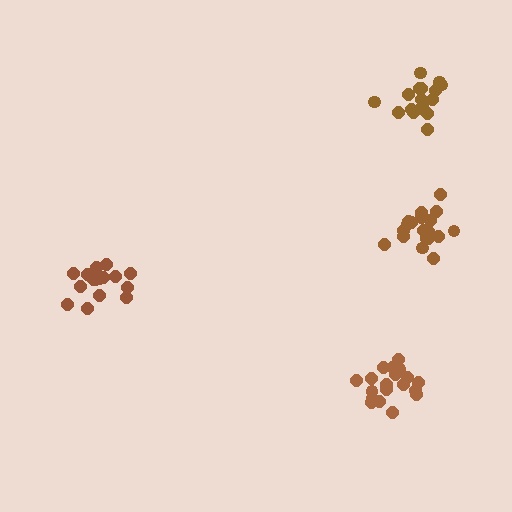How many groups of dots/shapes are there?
There are 4 groups.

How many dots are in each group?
Group 1: 18 dots, Group 2: 19 dots, Group 3: 19 dots, Group 4: 18 dots (74 total).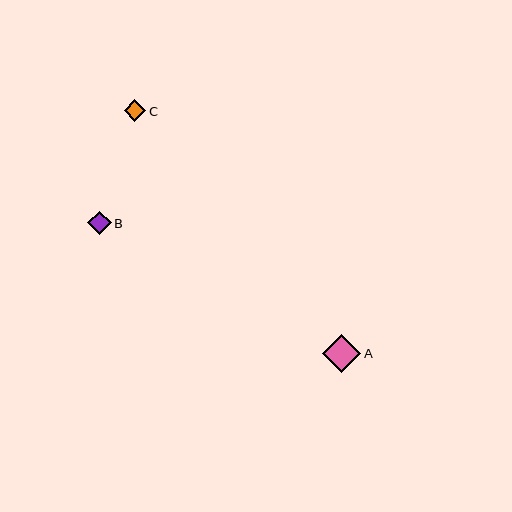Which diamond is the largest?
Diamond A is the largest with a size of approximately 38 pixels.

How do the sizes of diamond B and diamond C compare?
Diamond B and diamond C are approximately the same size.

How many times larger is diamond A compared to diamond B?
Diamond A is approximately 1.6 times the size of diamond B.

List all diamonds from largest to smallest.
From largest to smallest: A, B, C.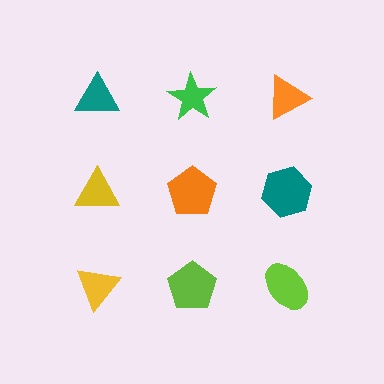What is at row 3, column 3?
A lime ellipse.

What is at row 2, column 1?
A yellow triangle.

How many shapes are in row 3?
3 shapes.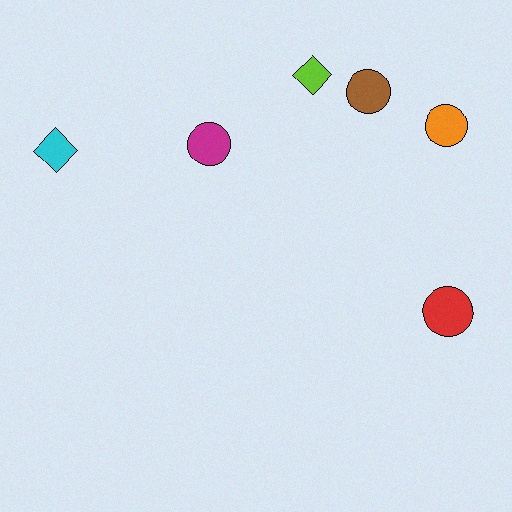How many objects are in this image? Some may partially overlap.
There are 6 objects.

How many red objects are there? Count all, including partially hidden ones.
There is 1 red object.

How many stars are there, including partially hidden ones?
There are no stars.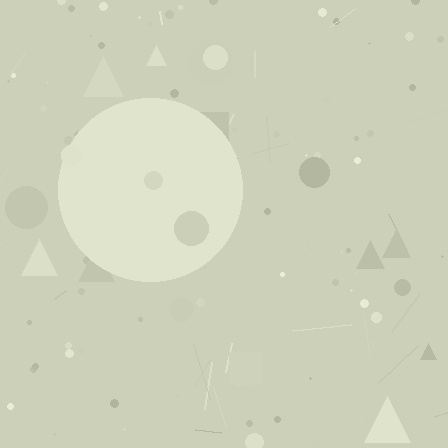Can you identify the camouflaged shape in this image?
The camouflaged shape is a circle.